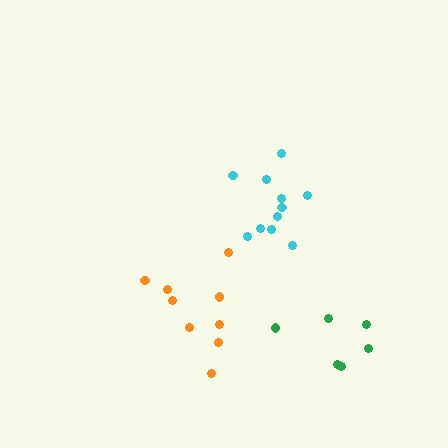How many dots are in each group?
Group 1: 11 dots, Group 2: 9 dots, Group 3: 6 dots (26 total).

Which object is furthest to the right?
The green cluster is rightmost.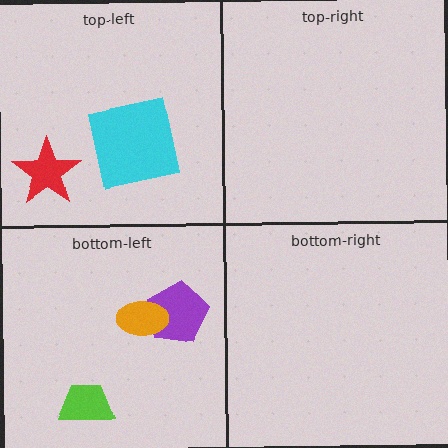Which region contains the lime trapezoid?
The bottom-left region.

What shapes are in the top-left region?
The cyan square, the red star.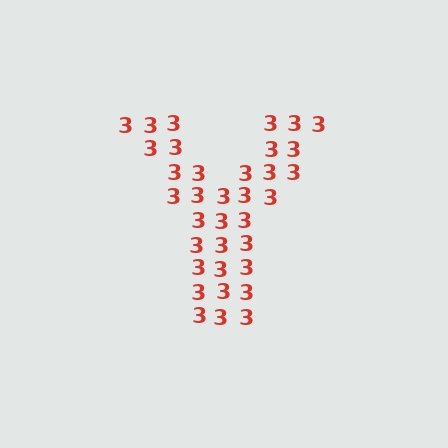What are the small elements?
The small elements are digit 3's.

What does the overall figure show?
The overall figure shows the letter Y.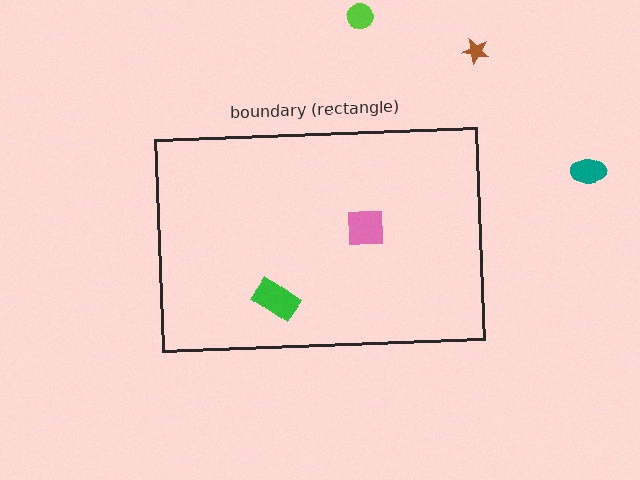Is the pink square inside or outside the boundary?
Inside.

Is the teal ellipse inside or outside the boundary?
Outside.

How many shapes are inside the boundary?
2 inside, 3 outside.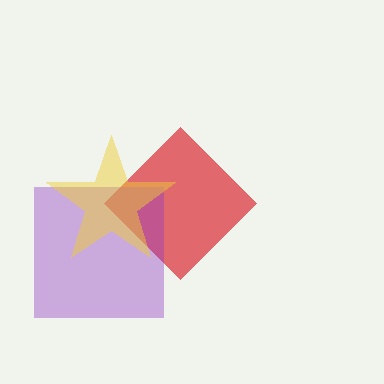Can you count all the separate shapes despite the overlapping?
Yes, there are 3 separate shapes.